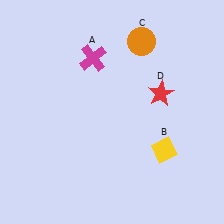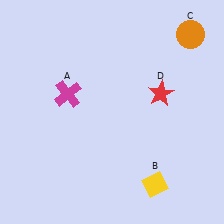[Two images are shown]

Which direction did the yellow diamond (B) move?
The yellow diamond (B) moved down.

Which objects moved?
The objects that moved are: the magenta cross (A), the yellow diamond (B), the orange circle (C).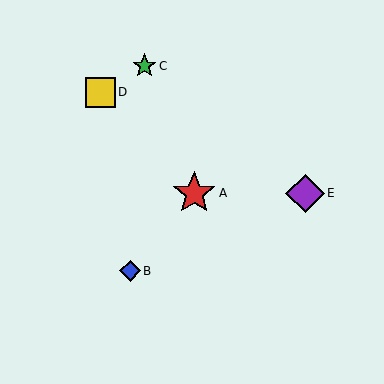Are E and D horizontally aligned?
No, E is at y≈193 and D is at y≈92.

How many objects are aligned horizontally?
2 objects (A, E) are aligned horizontally.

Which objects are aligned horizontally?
Objects A, E are aligned horizontally.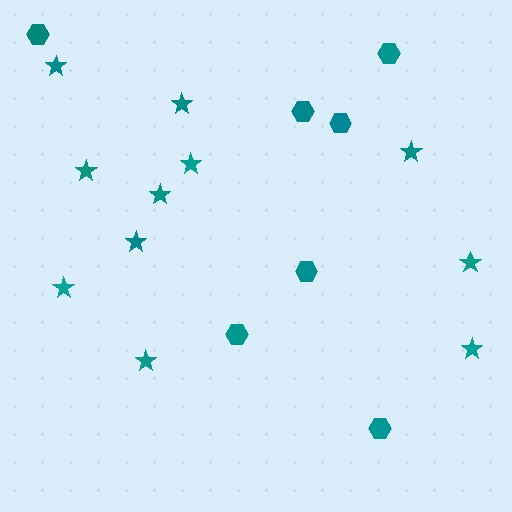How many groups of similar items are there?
There are 2 groups: one group of hexagons (7) and one group of stars (11).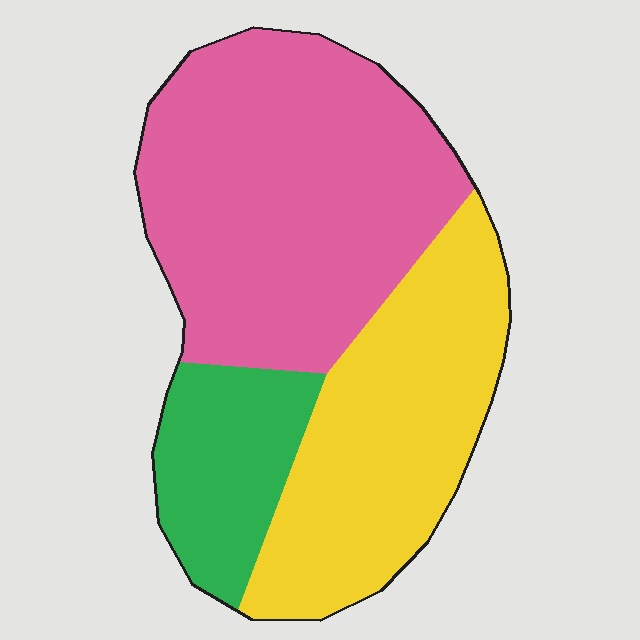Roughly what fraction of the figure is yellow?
Yellow covers roughly 35% of the figure.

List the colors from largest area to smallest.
From largest to smallest: pink, yellow, green.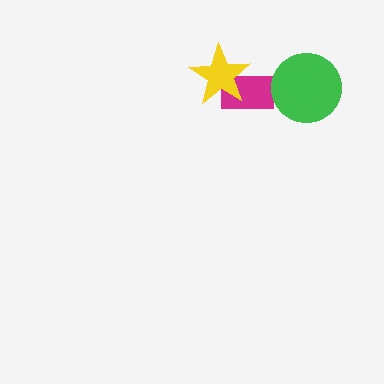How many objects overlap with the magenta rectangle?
1 object overlaps with the magenta rectangle.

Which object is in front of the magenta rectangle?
The yellow star is in front of the magenta rectangle.